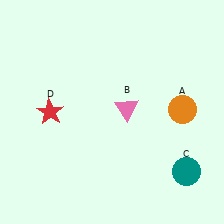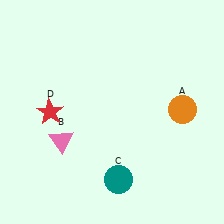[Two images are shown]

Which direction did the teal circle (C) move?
The teal circle (C) moved left.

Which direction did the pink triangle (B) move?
The pink triangle (B) moved left.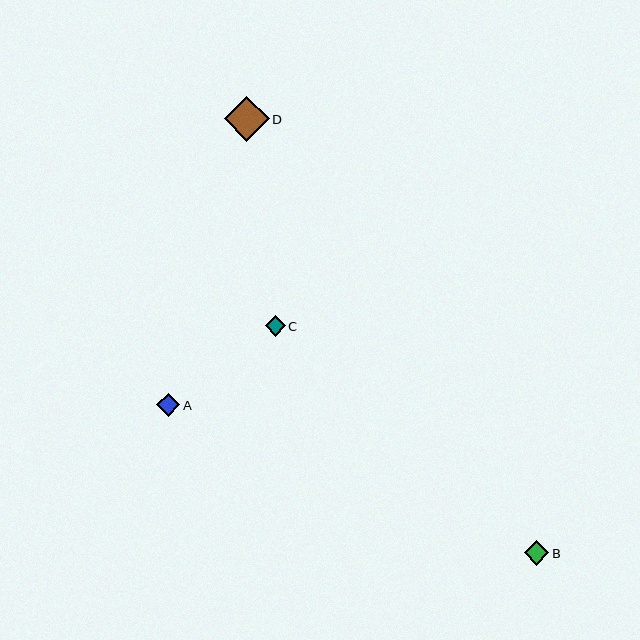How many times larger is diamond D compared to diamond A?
Diamond D is approximately 2.0 times the size of diamond A.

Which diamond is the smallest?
Diamond C is the smallest with a size of approximately 20 pixels.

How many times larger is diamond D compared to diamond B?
Diamond D is approximately 1.8 times the size of diamond B.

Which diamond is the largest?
Diamond D is the largest with a size of approximately 45 pixels.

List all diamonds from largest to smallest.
From largest to smallest: D, B, A, C.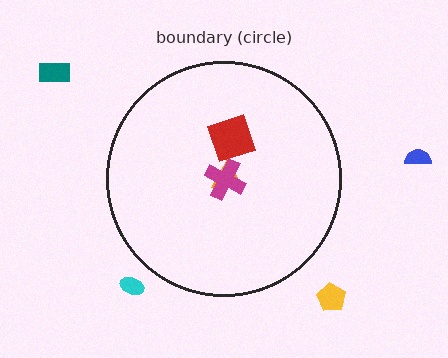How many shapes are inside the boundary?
3 inside, 4 outside.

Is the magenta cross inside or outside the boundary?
Inside.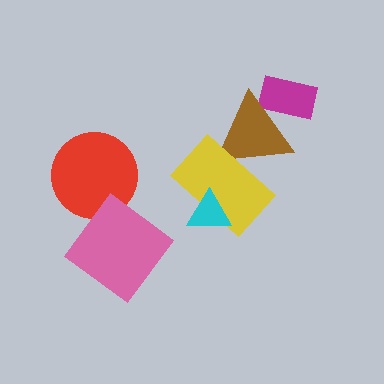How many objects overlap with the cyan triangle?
1 object overlaps with the cyan triangle.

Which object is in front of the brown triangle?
The yellow rectangle is in front of the brown triangle.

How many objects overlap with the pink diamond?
0 objects overlap with the pink diamond.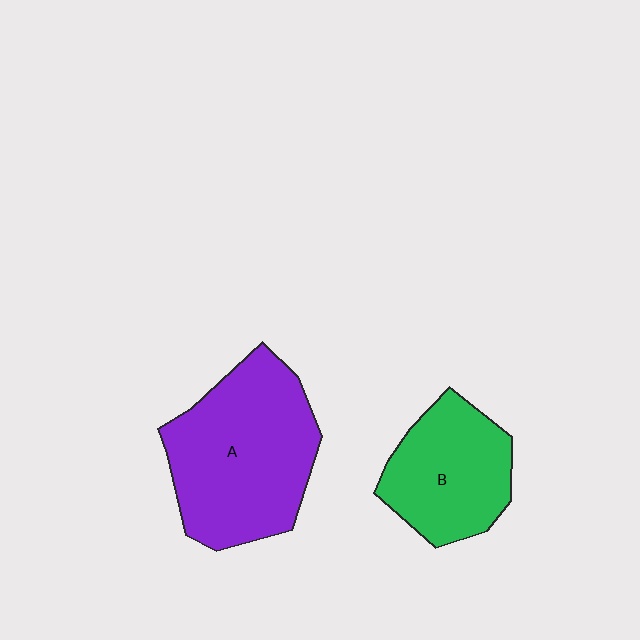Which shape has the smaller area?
Shape B (green).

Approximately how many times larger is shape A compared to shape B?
Approximately 1.5 times.